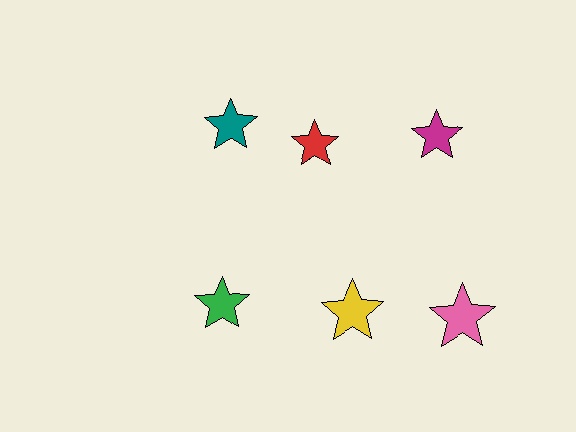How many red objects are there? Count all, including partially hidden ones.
There is 1 red object.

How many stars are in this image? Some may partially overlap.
There are 6 stars.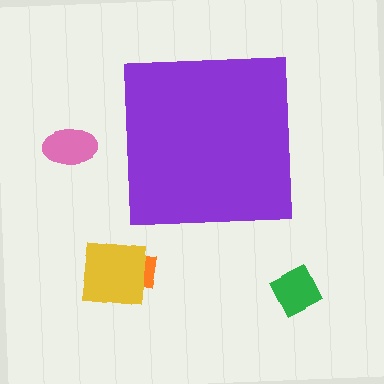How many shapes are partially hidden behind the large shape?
0 shapes are partially hidden.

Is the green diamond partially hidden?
No, the green diamond is fully visible.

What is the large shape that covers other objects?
A purple square.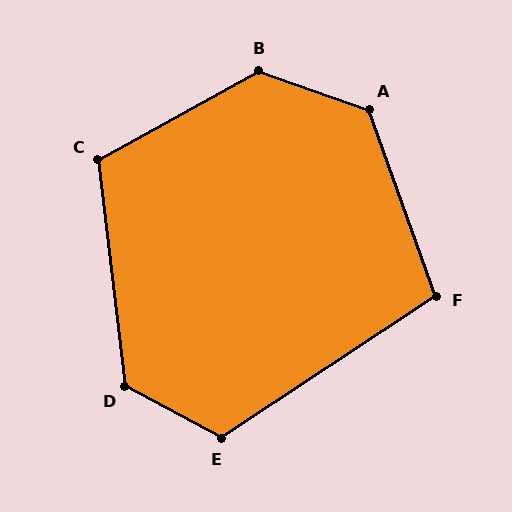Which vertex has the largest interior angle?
B, at approximately 132 degrees.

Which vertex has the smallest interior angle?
F, at approximately 104 degrees.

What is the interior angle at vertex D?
Approximately 125 degrees (obtuse).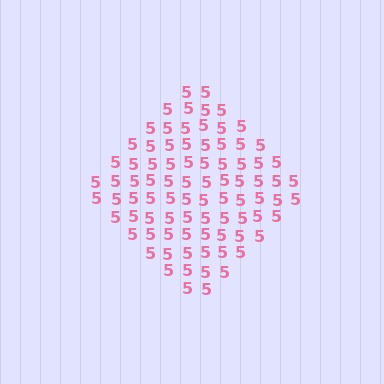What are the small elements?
The small elements are digit 5's.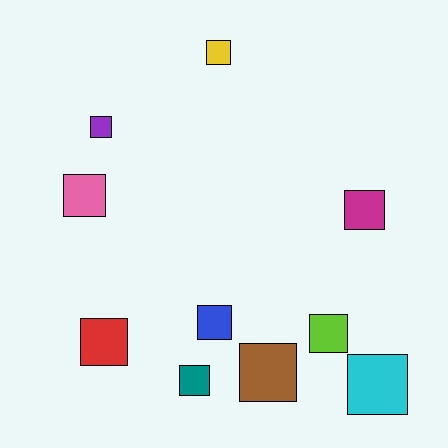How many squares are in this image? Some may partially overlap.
There are 10 squares.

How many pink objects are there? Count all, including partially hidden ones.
There is 1 pink object.